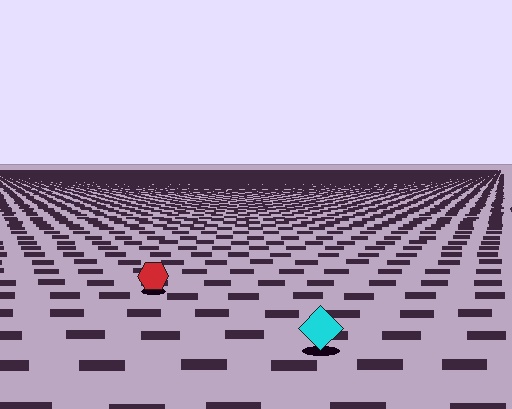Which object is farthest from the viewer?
The red hexagon is farthest from the viewer. It appears smaller and the ground texture around it is denser.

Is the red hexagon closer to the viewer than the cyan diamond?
No. The cyan diamond is closer — you can tell from the texture gradient: the ground texture is coarser near it.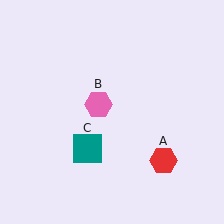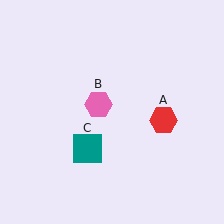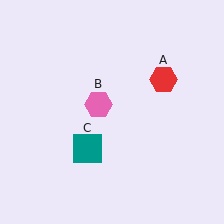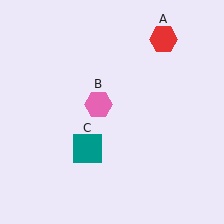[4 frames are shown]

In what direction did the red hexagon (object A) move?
The red hexagon (object A) moved up.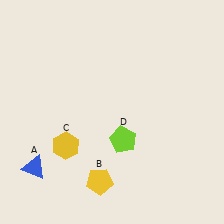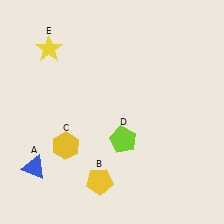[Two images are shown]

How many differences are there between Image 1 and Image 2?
There is 1 difference between the two images.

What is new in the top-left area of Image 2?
A yellow star (E) was added in the top-left area of Image 2.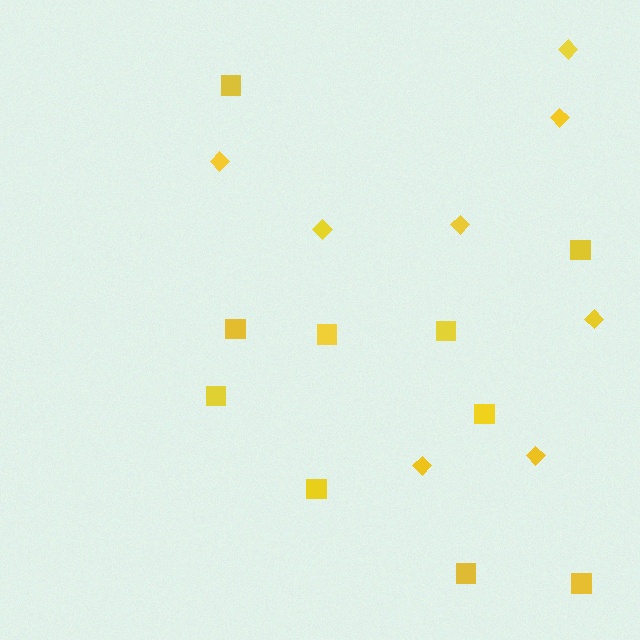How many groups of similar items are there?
There are 2 groups: one group of squares (10) and one group of diamonds (8).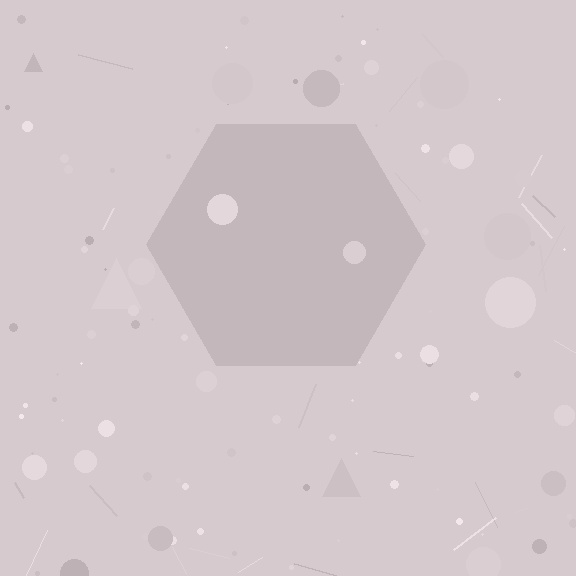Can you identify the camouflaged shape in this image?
The camouflaged shape is a hexagon.